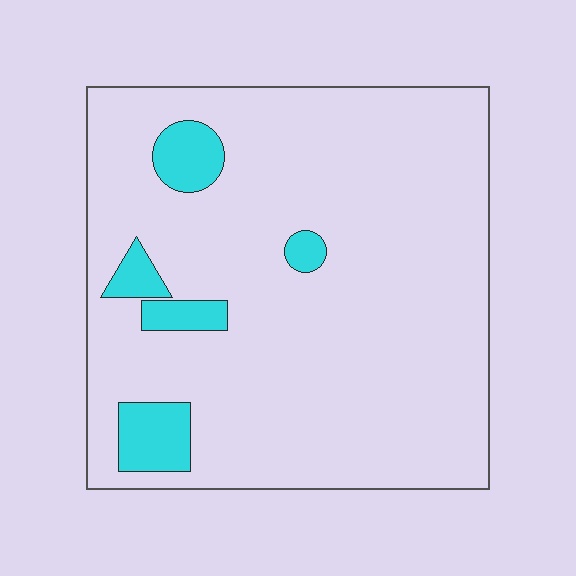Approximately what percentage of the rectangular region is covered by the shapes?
Approximately 10%.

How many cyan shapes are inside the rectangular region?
5.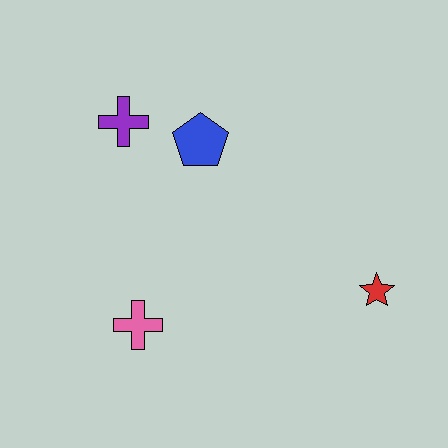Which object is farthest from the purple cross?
The red star is farthest from the purple cross.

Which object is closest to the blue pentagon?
The purple cross is closest to the blue pentagon.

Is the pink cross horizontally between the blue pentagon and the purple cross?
Yes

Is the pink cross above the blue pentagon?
No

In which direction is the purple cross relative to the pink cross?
The purple cross is above the pink cross.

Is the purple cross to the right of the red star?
No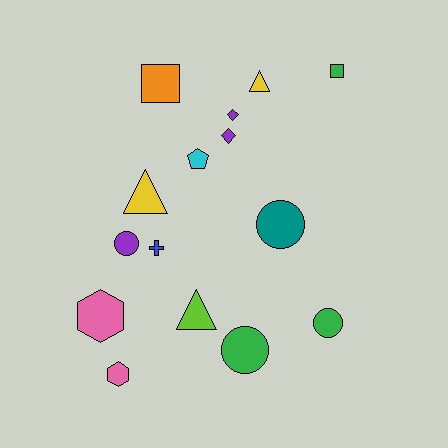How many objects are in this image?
There are 15 objects.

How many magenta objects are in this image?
There are no magenta objects.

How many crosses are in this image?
There is 1 cross.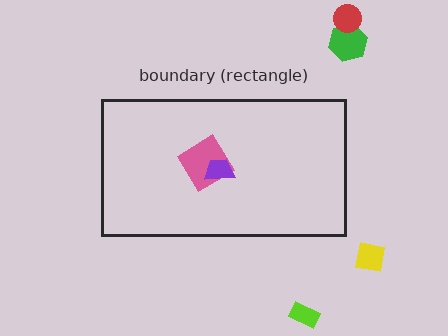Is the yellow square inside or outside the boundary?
Outside.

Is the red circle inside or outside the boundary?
Outside.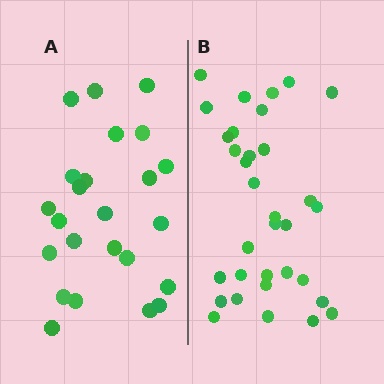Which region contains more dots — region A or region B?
Region B (the right region) has more dots.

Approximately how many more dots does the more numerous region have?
Region B has roughly 8 or so more dots than region A.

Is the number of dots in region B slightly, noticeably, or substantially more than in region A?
Region B has noticeably more, but not dramatically so. The ratio is roughly 1.4 to 1.